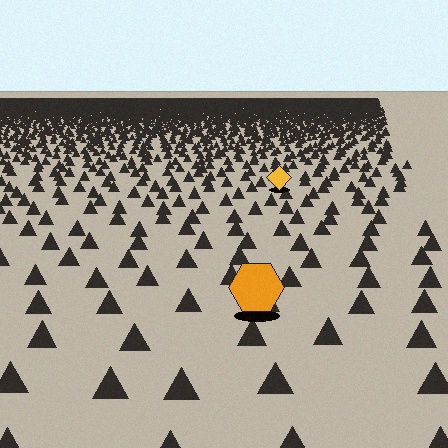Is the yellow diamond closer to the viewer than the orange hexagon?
No. The orange hexagon is closer — you can tell from the texture gradient: the ground texture is coarser near it.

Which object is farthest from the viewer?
The yellow diamond is farthest from the viewer. It appears smaller and the ground texture around it is denser.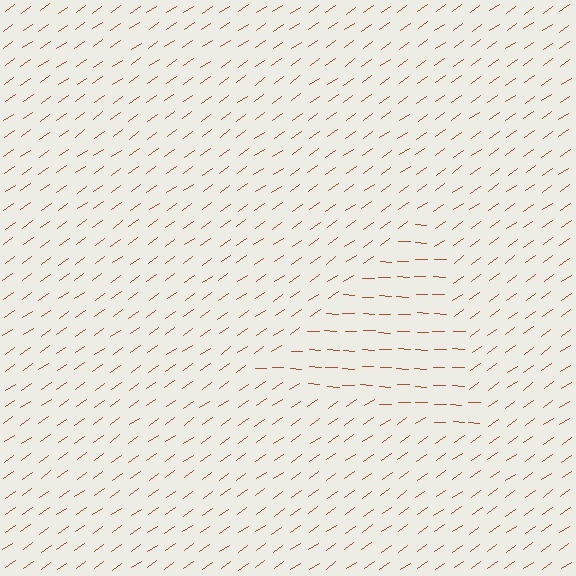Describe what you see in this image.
The image is filled with small brown line segments. A triangle region in the image has lines oriented differently from the surrounding lines, creating a visible texture boundary.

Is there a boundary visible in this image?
Yes, there is a texture boundary formed by a change in line orientation.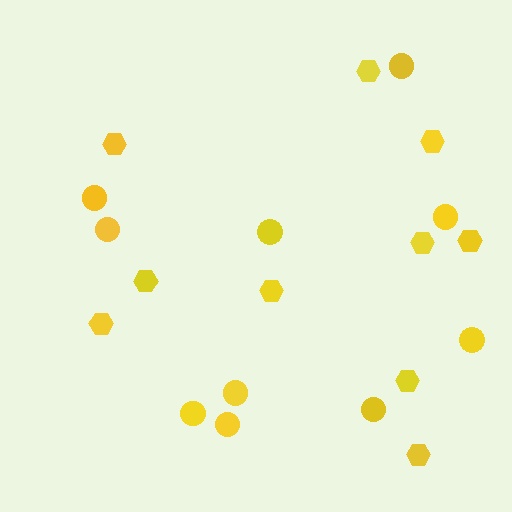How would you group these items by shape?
There are 2 groups: one group of hexagons (10) and one group of circles (10).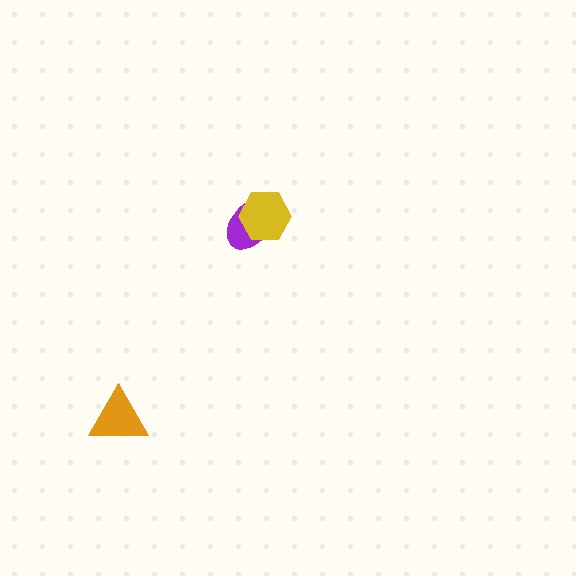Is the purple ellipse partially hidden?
Yes, it is partially covered by another shape.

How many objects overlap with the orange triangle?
0 objects overlap with the orange triangle.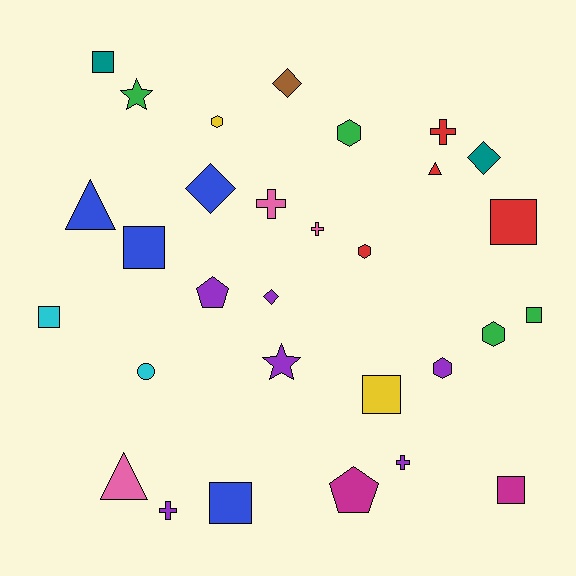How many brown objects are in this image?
There is 1 brown object.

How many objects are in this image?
There are 30 objects.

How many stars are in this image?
There are 2 stars.